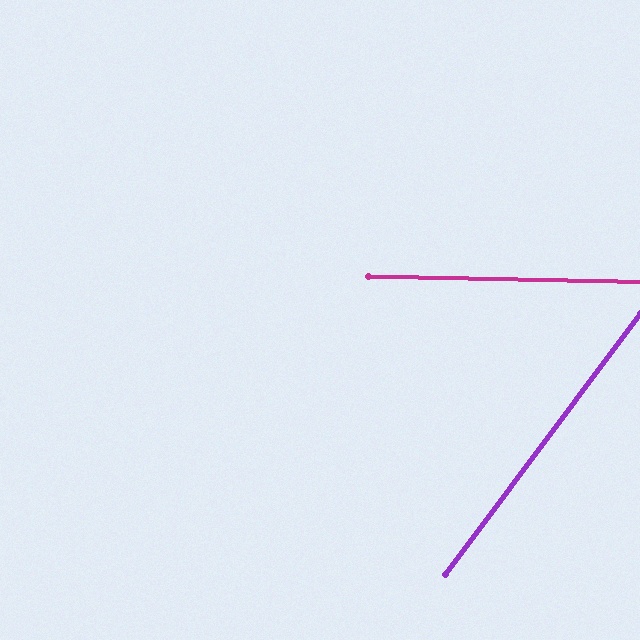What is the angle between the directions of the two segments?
Approximately 55 degrees.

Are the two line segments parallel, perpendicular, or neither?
Neither parallel nor perpendicular — they differ by about 55°.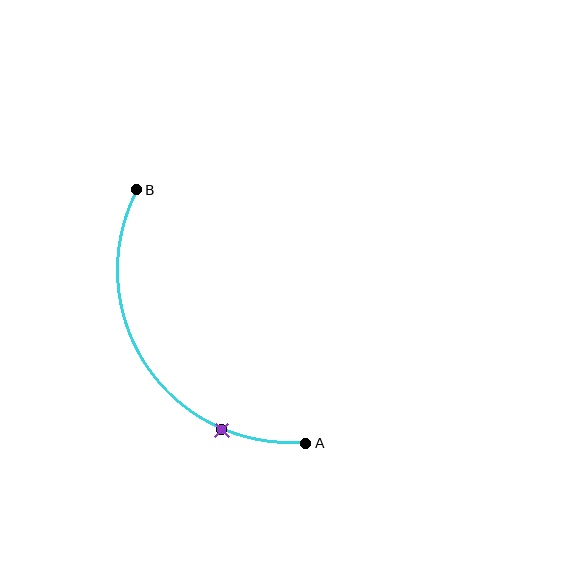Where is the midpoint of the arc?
The arc midpoint is the point on the curve farthest from the straight line joining A and B. It sits below and to the left of that line.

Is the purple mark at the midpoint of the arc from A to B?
No. The purple mark lies on the arc but is closer to endpoint A. The arc midpoint would be at the point on the curve equidistant along the arc from both A and B.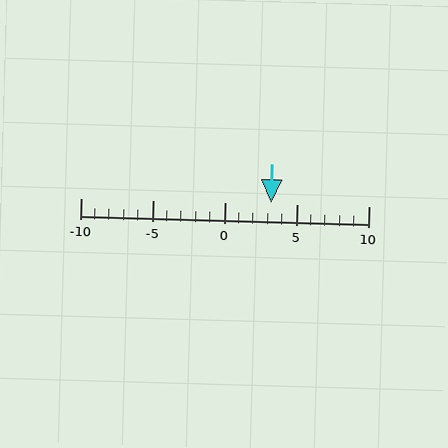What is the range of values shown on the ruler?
The ruler shows values from -10 to 10.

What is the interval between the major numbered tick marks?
The major tick marks are spaced 5 units apart.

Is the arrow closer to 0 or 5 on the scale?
The arrow is closer to 5.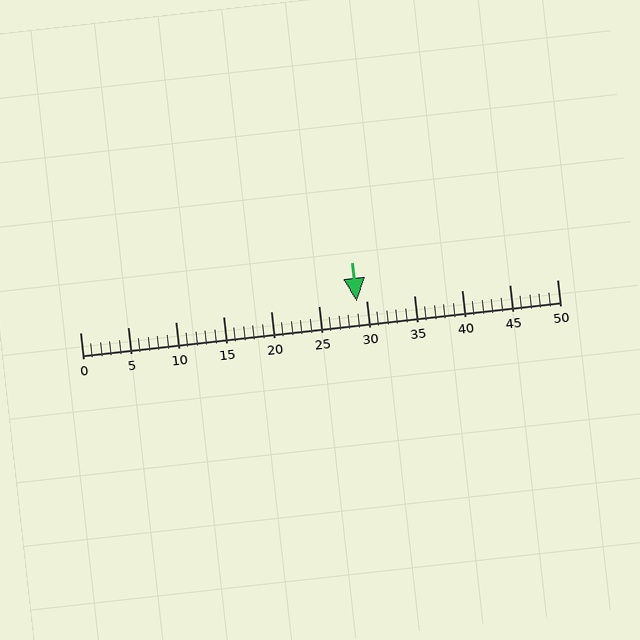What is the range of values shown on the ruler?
The ruler shows values from 0 to 50.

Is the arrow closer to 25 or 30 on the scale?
The arrow is closer to 30.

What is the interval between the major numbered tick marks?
The major tick marks are spaced 5 units apart.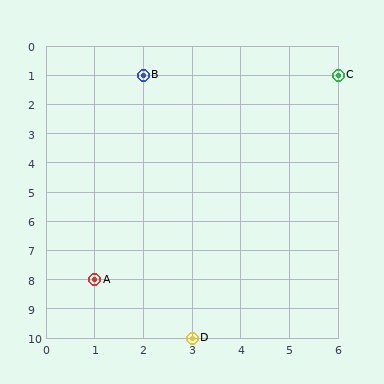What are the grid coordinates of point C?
Point C is at grid coordinates (6, 1).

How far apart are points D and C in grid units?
Points D and C are 3 columns and 9 rows apart (about 9.5 grid units diagonally).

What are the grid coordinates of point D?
Point D is at grid coordinates (3, 10).